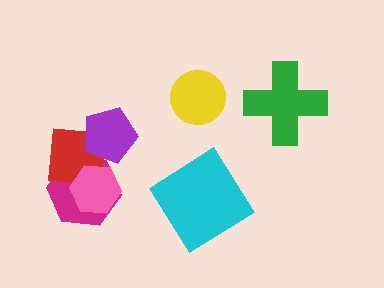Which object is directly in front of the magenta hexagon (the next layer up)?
The red square is directly in front of the magenta hexagon.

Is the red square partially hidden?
Yes, it is partially covered by another shape.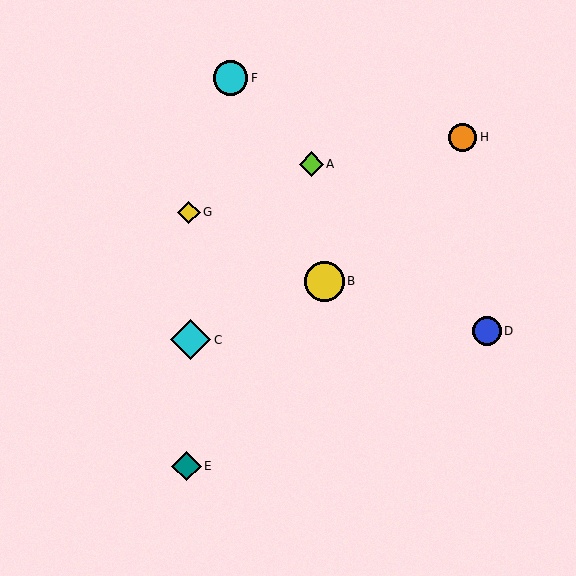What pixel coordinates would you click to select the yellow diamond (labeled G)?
Click at (189, 213) to select the yellow diamond G.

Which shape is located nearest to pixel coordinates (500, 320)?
The blue circle (labeled D) at (487, 331) is nearest to that location.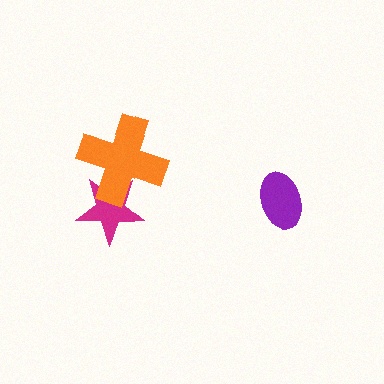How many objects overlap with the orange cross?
1 object overlaps with the orange cross.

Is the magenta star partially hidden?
Yes, it is partially covered by another shape.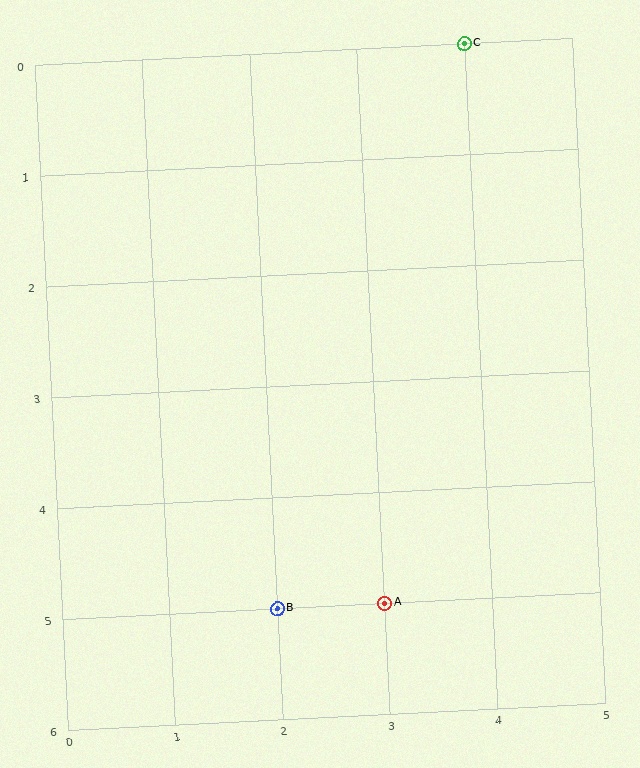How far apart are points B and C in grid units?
Points B and C are 2 columns and 5 rows apart (about 5.4 grid units diagonally).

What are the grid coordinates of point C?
Point C is at grid coordinates (4, 0).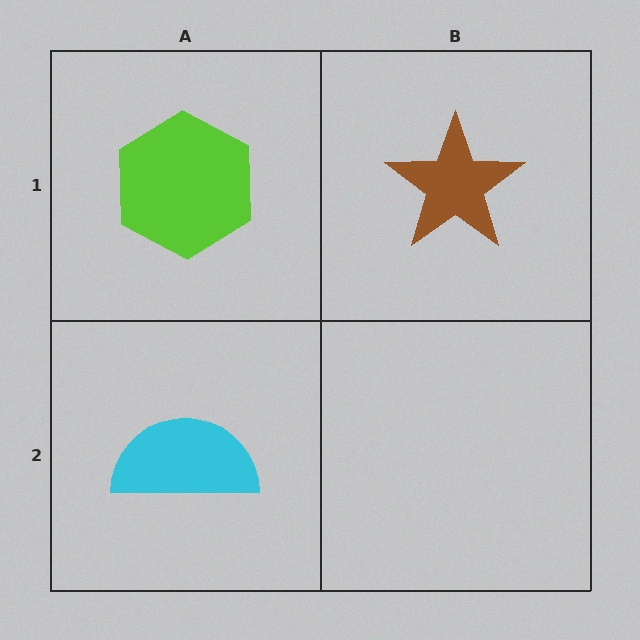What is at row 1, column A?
A lime hexagon.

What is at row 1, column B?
A brown star.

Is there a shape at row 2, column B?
No, that cell is empty.